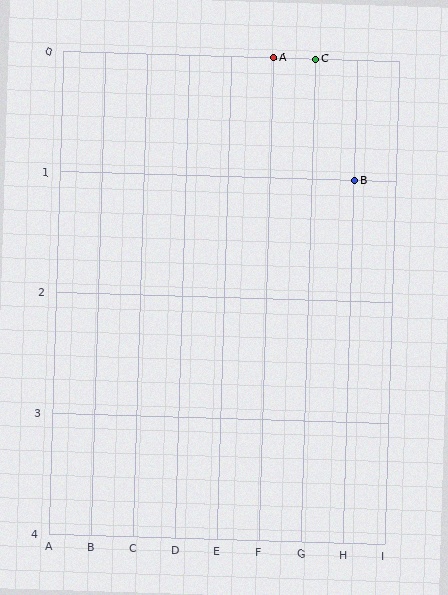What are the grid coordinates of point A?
Point A is at grid coordinates (F, 0).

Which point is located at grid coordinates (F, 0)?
Point A is at (F, 0).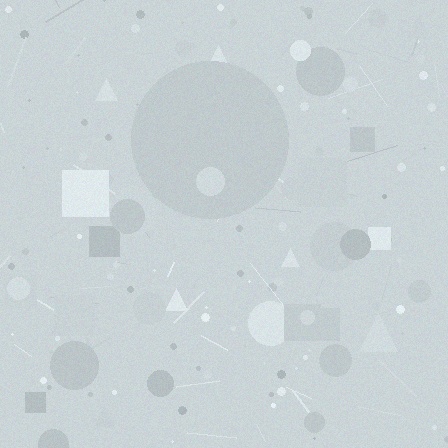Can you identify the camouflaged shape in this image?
The camouflaged shape is a circle.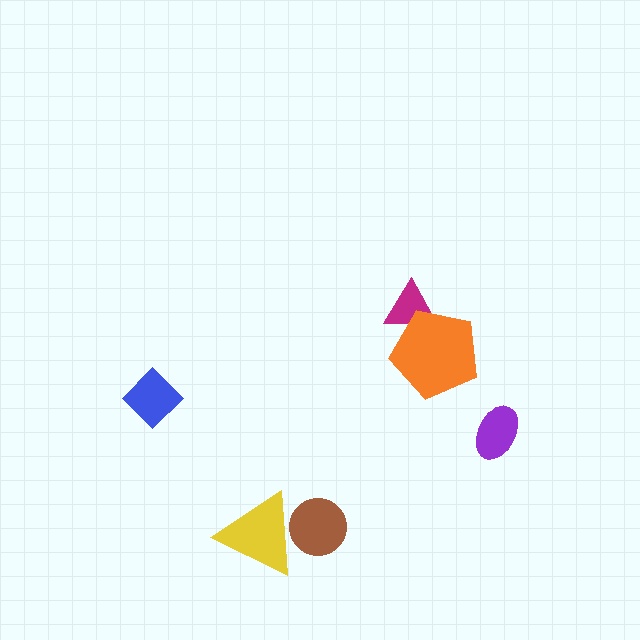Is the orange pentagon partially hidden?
No, no other shape covers it.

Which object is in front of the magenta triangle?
The orange pentagon is in front of the magenta triangle.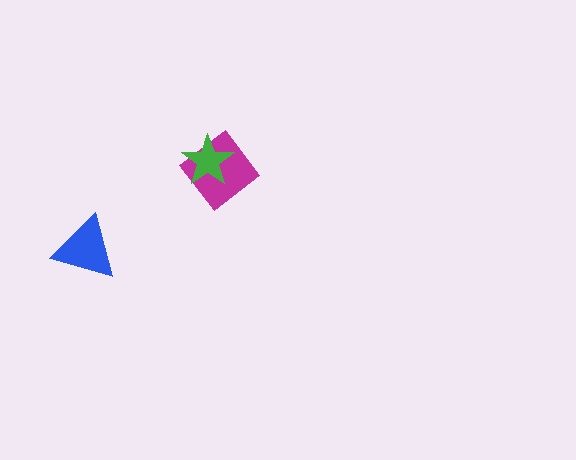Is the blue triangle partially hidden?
No, no other shape covers it.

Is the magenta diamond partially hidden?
Yes, it is partially covered by another shape.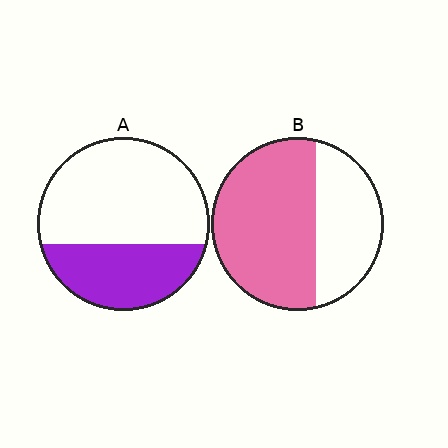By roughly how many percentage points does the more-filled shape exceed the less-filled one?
By roughly 30 percentage points (B over A).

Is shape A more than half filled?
No.